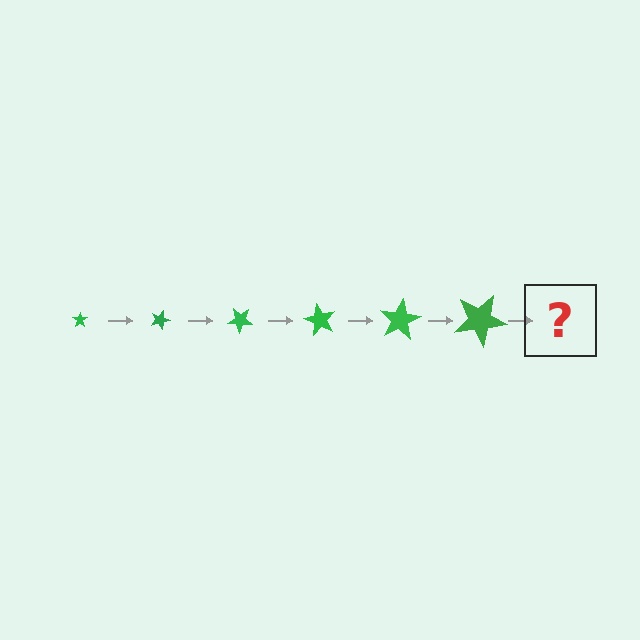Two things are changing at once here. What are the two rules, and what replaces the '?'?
The two rules are that the star grows larger each step and it rotates 20 degrees each step. The '?' should be a star, larger than the previous one and rotated 120 degrees from the start.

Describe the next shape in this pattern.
It should be a star, larger than the previous one and rotated 120 degrees from the start.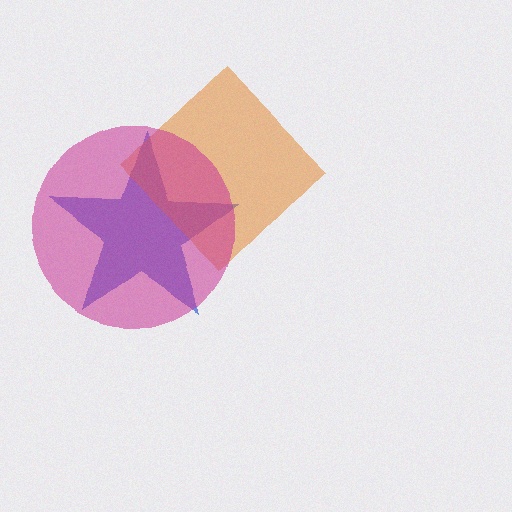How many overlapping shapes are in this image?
There are 3 overlapping shapes in the image.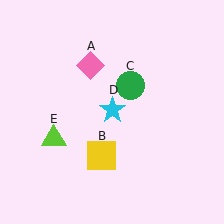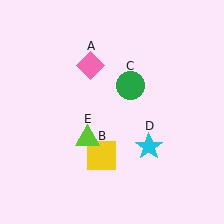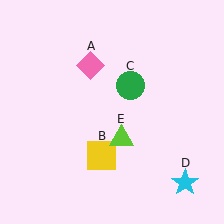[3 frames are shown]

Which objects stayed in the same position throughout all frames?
Pink diamond (object A) and yellow square (object B) and green circle (object C) remained stationary.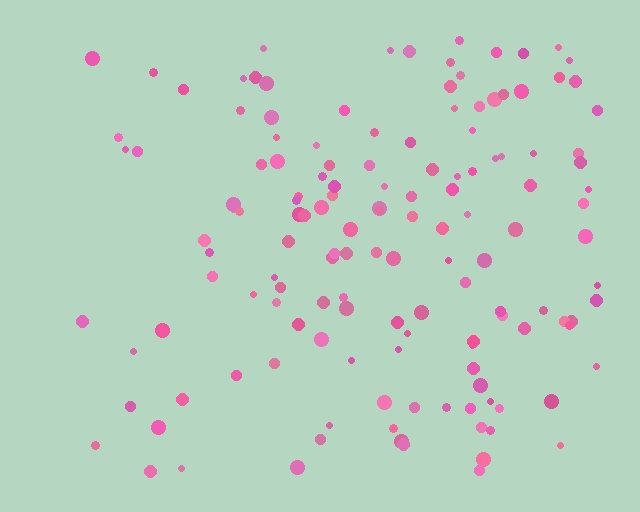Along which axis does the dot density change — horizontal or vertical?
Horizontal.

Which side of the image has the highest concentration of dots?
The right.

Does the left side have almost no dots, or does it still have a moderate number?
Still a moderate number, just noticeably fewer than the right.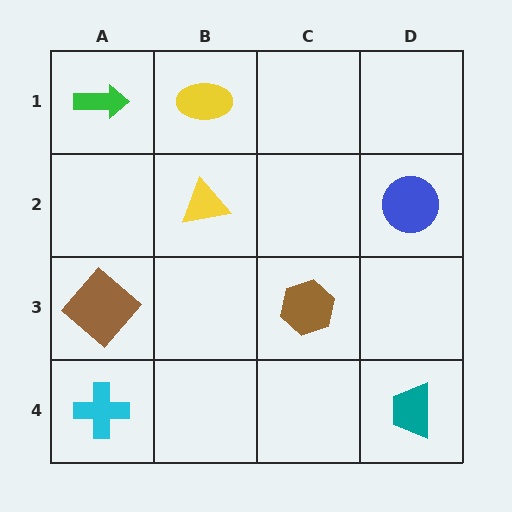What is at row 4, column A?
A cyan cross.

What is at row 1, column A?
A green arrow.